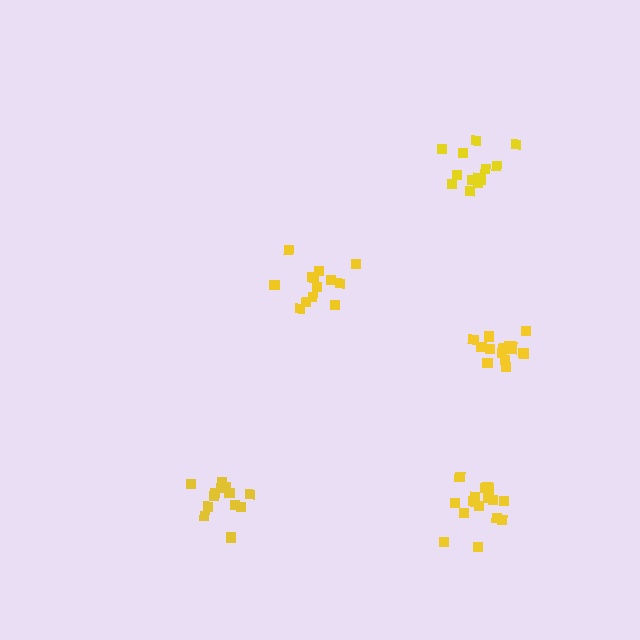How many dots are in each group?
Group 1: 13 dots, Group 2: 16 dots, Group 3: 13 dots, Group 4: 13 dots, Group 5: 15 dots (70 total).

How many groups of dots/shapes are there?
There are 5 groups.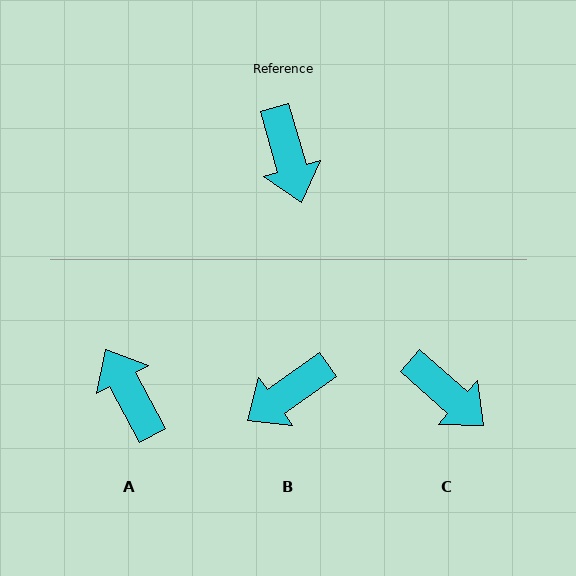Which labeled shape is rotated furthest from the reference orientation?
A, about 167 degrees away.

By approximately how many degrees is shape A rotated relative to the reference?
Approximately 167 degrees clockwise.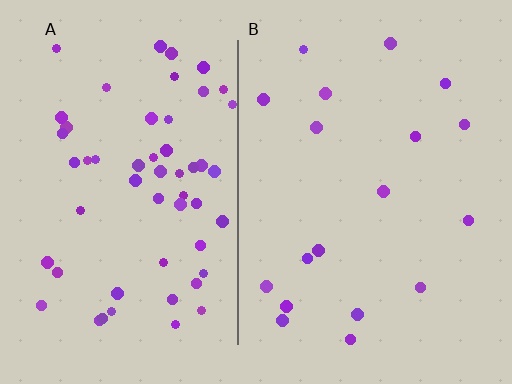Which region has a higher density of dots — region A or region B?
A (the left).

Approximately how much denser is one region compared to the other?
Approximately 3.0× — region A over region B.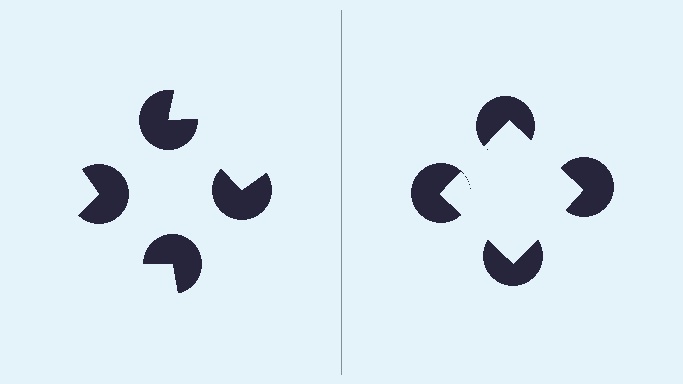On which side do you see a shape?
An illusory square appears on the right side. On the left side the wedge cuts are rotated, so no coherent shape forms.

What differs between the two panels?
The pac-man discs are positioned identically on both sides; only the wedge orientations differ. On the right they align to a square; on the left they are misaligned.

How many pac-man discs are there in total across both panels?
8 — 4 on each side.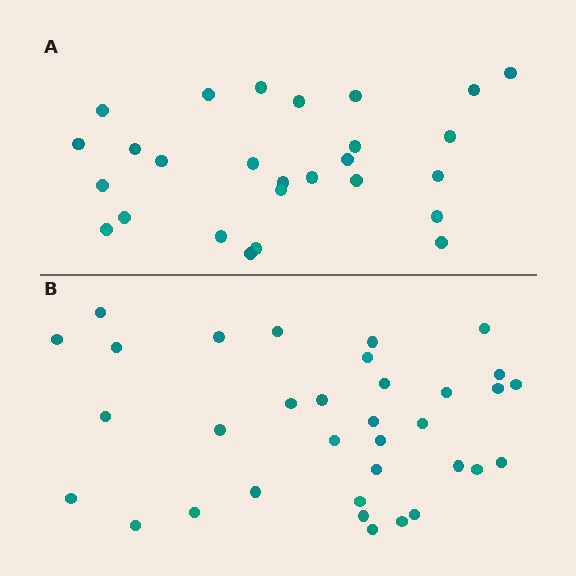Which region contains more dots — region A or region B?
Region B (the bottom region) has more dots.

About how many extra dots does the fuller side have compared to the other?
Region B has roughly 8 or so more dots than region A.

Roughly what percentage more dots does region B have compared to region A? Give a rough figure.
About 25% more.